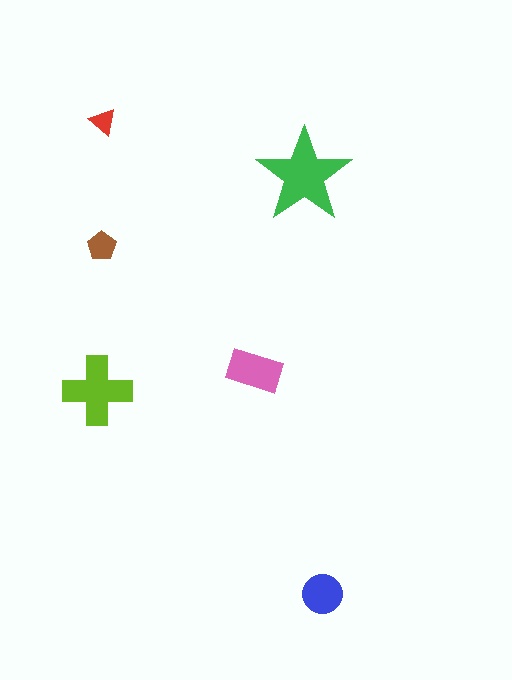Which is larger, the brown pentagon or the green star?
The green star.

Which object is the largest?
The green star.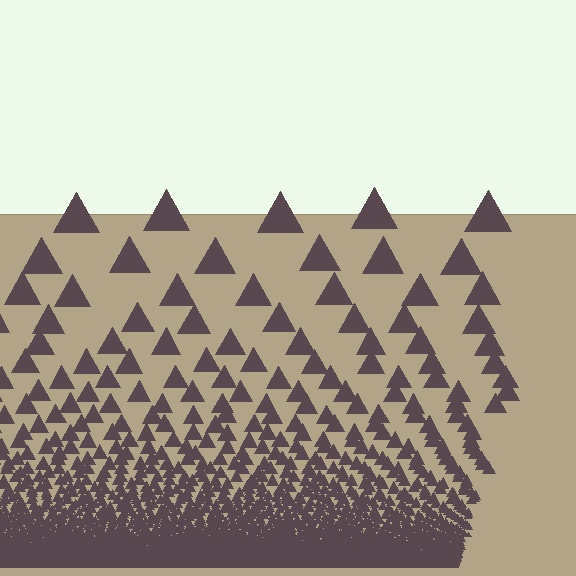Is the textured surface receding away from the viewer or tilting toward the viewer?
The surface appears to tilt toward the viewer. Texture elements get larger and sparser toward the top.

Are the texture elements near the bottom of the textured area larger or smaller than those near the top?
Smaller. The gradient is inverted — elements near the bottom are smaller and denser.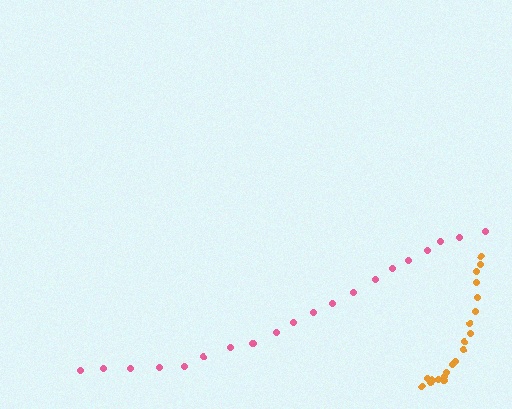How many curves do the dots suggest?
There are 2 distinct paths.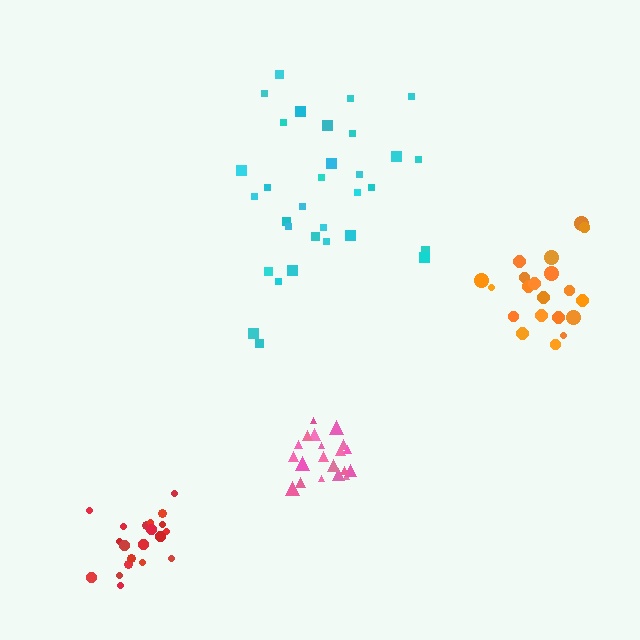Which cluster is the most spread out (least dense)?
Cyan.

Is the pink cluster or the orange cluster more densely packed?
Pink.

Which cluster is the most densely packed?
Pink.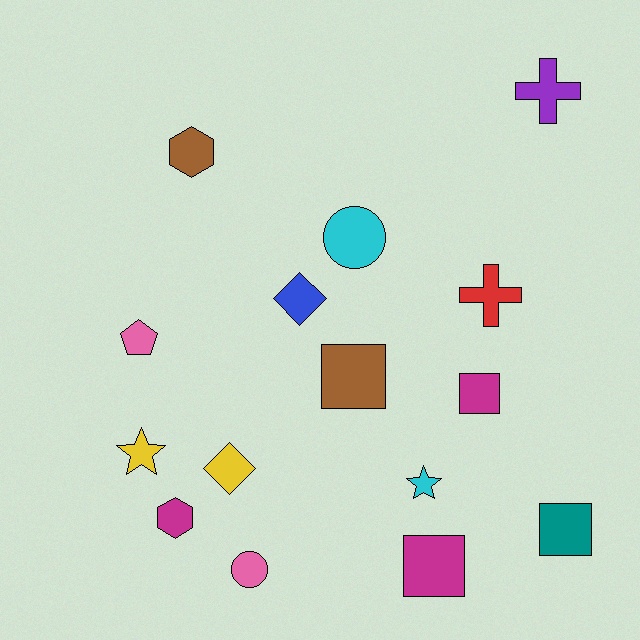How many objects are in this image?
There are 15 objects.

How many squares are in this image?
There are 4 squares.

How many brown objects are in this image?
There are 2 brown objects.